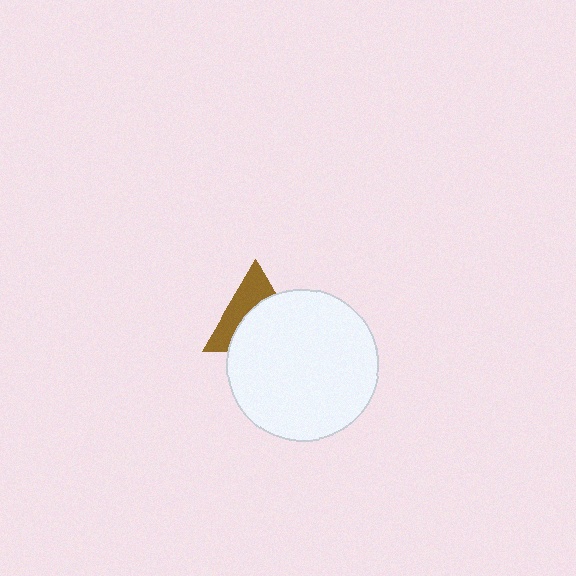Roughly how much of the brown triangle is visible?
A small part of it is visible (roughly 43%).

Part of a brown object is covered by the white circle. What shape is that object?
It is a triangle.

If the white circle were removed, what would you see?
You would see the complete brown triangle.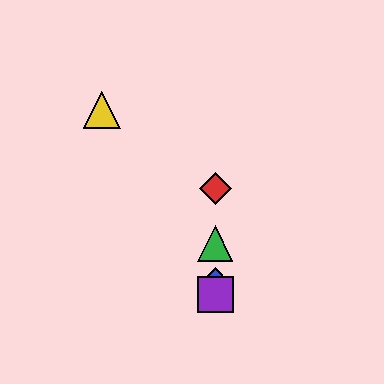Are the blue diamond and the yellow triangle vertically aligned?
No, the blue diamond is at x≈215 and the yellow triangle is at x≈102.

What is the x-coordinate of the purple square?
The purple square is at x≈215.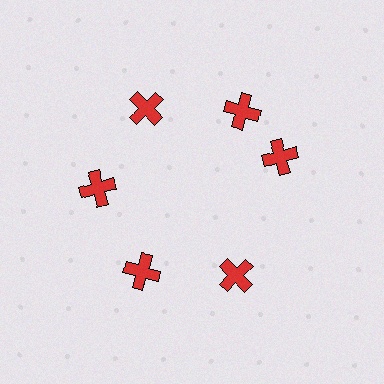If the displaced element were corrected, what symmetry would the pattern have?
It would have 6-fold rotational symmetry — the pattern would map onto itself every 60 degrees.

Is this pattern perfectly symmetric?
No. The 6 red crosses are arranged in a ring, but one element near the 3 o'clock position is rotated out of alignment along the ring, breaking the 6-fold rotational symmetry.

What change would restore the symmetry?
The symmetry would be restored by rotating it back into even spacing with its neighbors so that all 6 crosses sit at equal angles and equal distance from the center.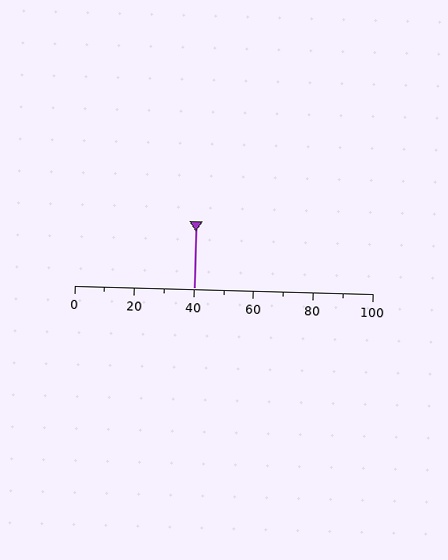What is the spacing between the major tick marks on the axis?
The major ticks are spaced 20 apart.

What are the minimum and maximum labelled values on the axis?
The axis runs from 0 to 100.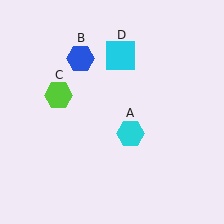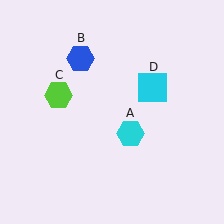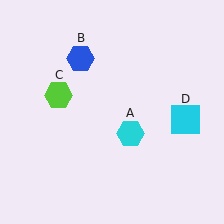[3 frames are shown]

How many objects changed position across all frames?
1 object changed position: cyan square (object D).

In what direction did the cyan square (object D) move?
The cyan square (object D) moved down and to the right.